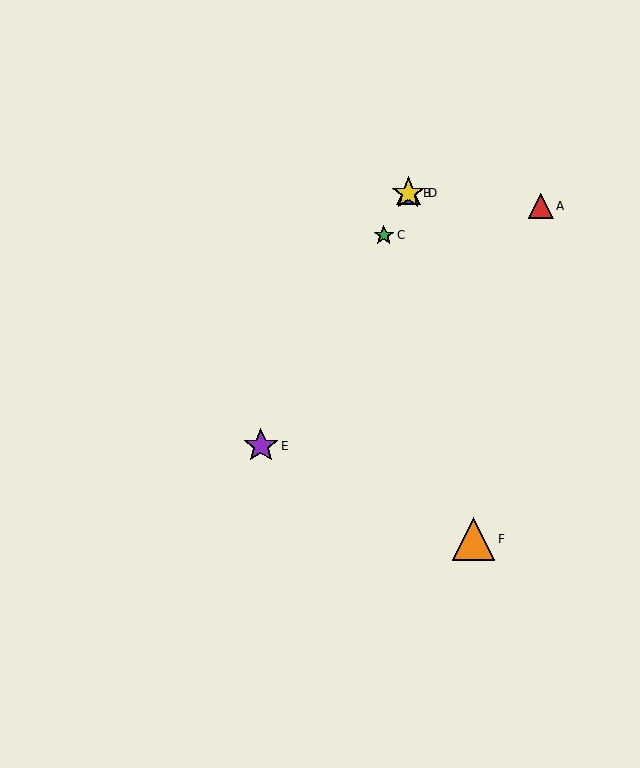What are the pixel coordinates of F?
Object F is at (473, 539).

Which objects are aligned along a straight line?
Objects B, C, D, E are aligned along a straight line.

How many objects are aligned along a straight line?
4 objects (B, C, D, E) are aligned along a straight line.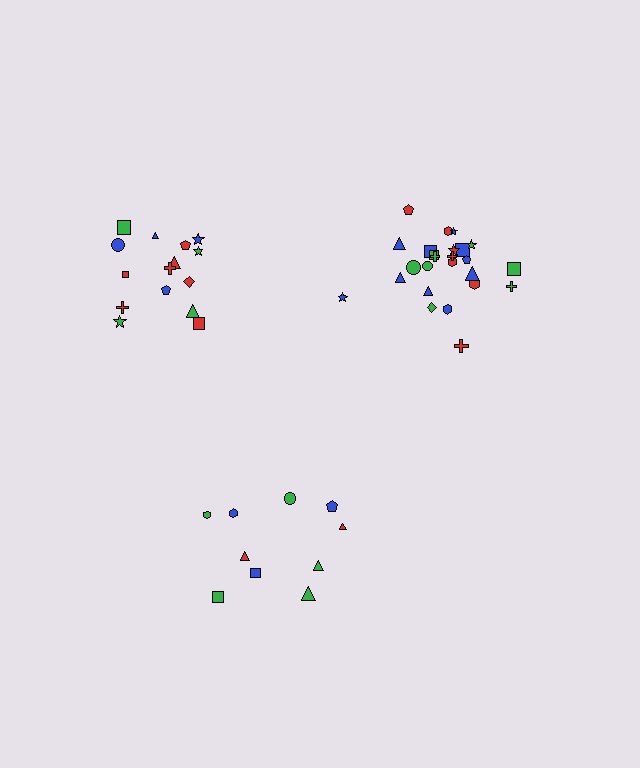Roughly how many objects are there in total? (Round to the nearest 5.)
Roughly 50 objects in total.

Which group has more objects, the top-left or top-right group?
The top-right group.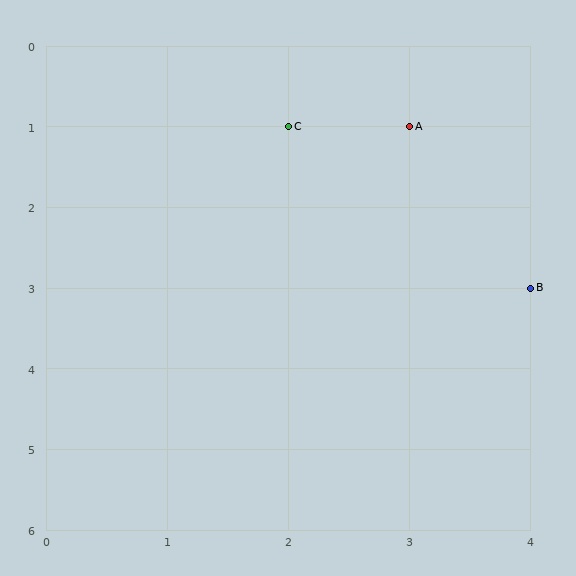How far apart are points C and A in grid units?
Points C and A are 1 column apart.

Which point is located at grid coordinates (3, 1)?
Point A is at (3, 1).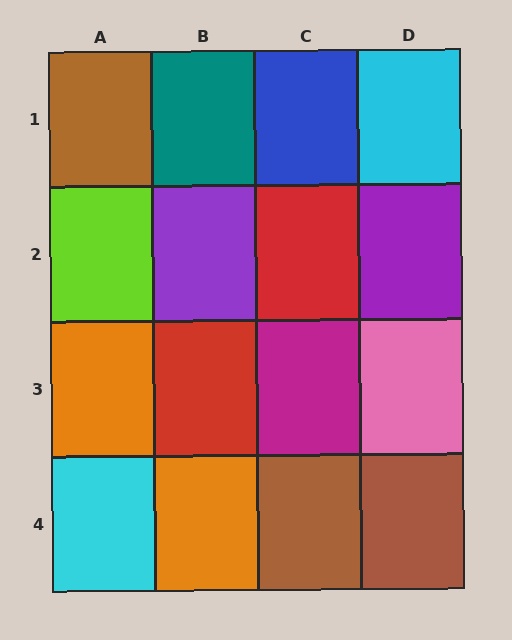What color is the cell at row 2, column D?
Purple.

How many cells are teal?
1 cell is teal.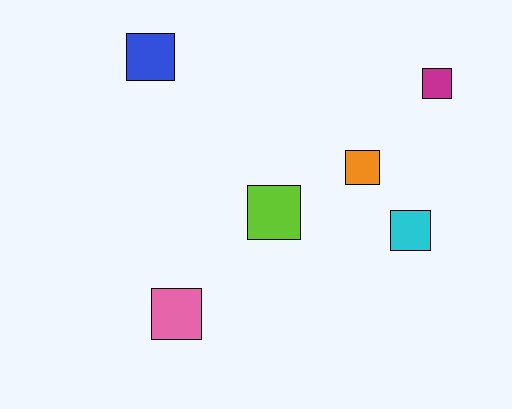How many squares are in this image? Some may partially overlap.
There are 6 squares.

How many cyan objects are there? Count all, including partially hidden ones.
There is 1 cyan object.